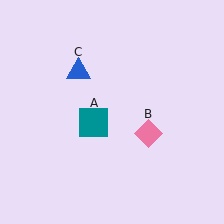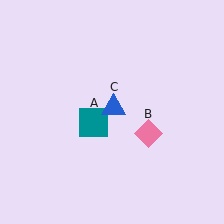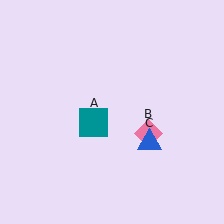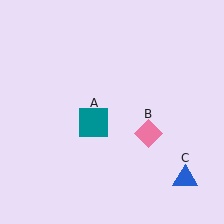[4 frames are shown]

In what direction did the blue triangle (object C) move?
The blue triangle (object C) moved down and to the right.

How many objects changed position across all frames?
1 object changed position: blue triangle (object C).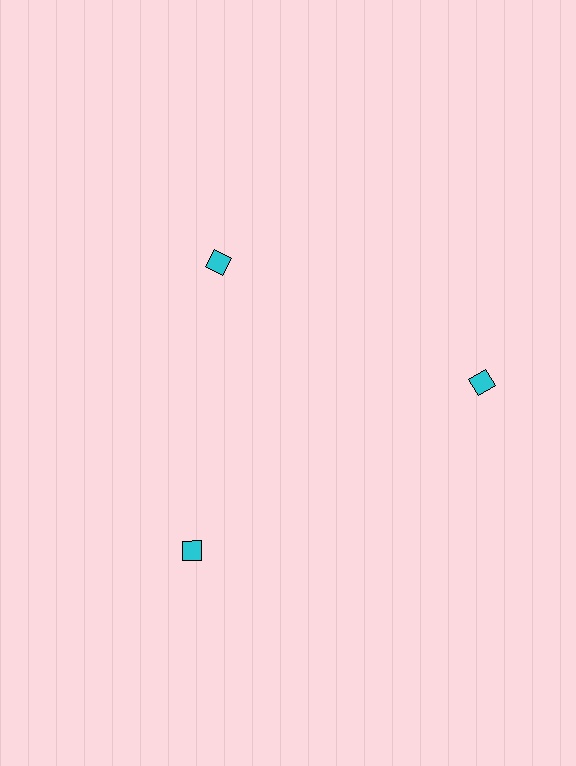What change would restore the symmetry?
The symmetry would be restored by moving it outward, back onto the ring so that all 3 diamonds sit at equal angles and equal distance from the center.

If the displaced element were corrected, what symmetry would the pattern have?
It would have 3-fold rotational symmetry — the pattern would map onto itself every 120 degrees.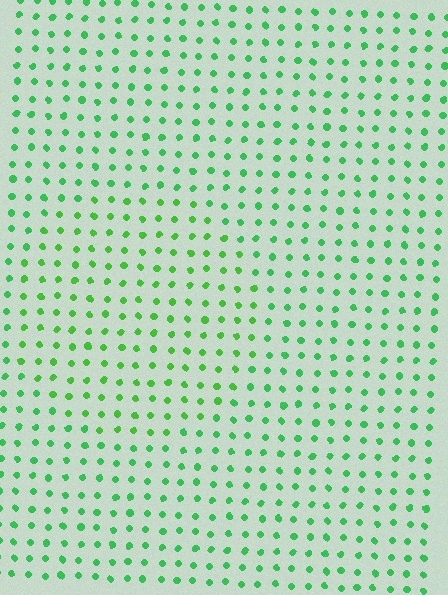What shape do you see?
I see a circle.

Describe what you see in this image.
The image is filled with small green elements in a uniform arrangement. A circle-shaped region is visible where the elements are tinted to a slightly different hue, forming a subtle color boundary.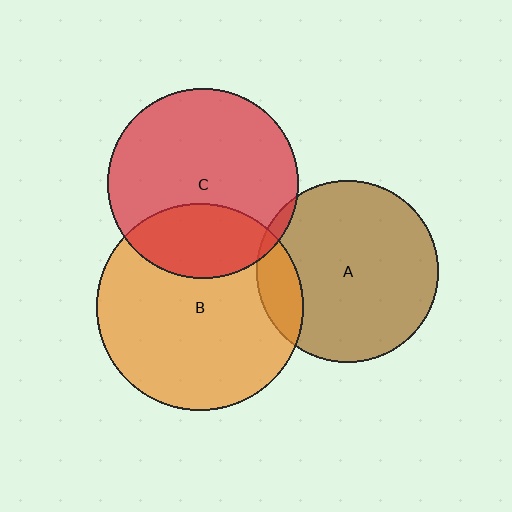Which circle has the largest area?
Circle B (orange).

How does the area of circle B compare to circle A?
Approximately 1.3 times.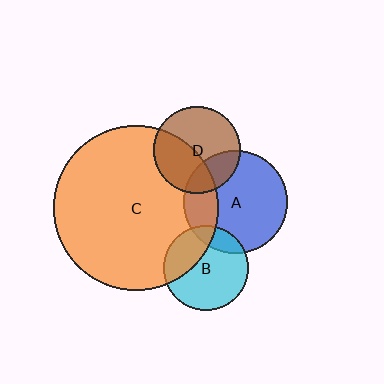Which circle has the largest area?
Circle C (orange).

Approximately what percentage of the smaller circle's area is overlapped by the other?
Approximately 30%.